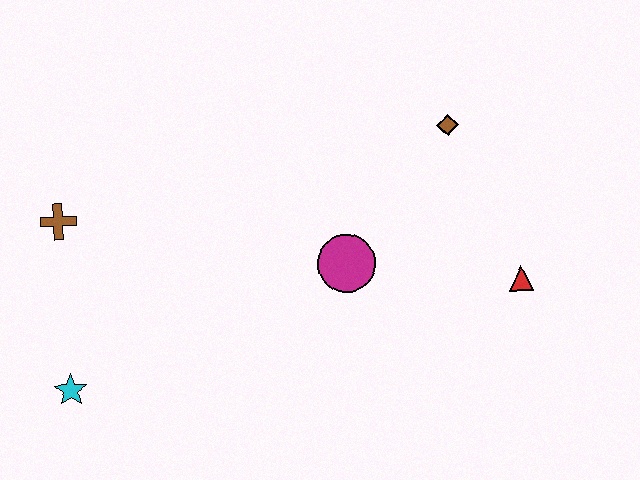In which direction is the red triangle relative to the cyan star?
The red triangle is to the right of the cyan star.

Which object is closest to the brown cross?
The cyan star is closest to the brown cross.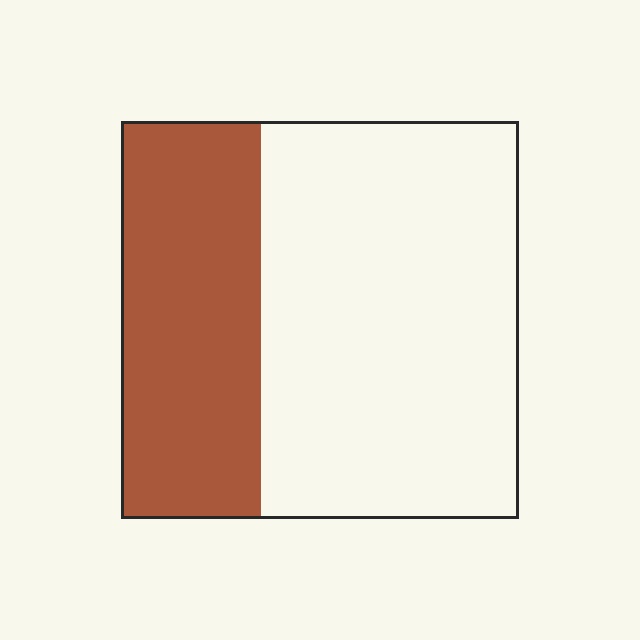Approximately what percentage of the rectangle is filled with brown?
Approximately 35%.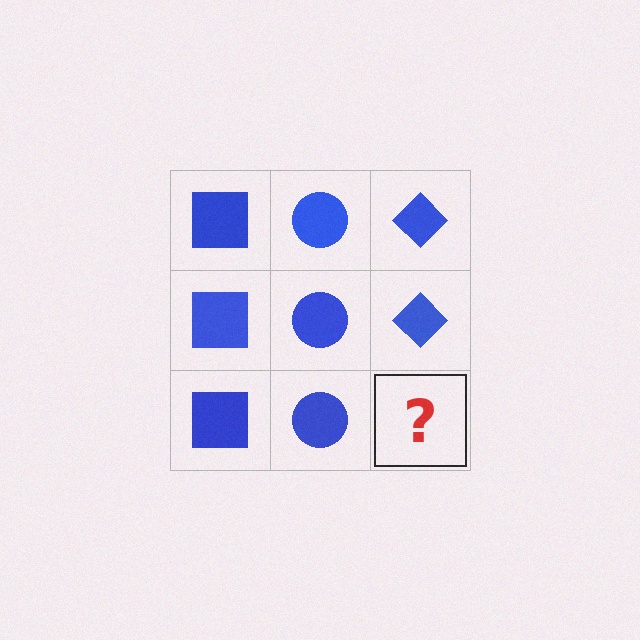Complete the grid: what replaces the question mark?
The question mark should be replaced with a blue diamond.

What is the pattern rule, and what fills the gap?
The rule is that each column has a consistent shape. The gap should be filled with a blue diamond.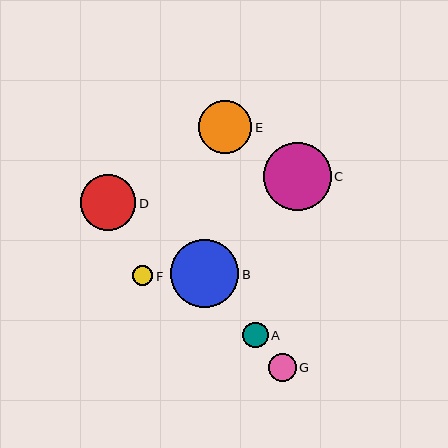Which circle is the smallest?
Circle F is the smallest with a size of approximately 20 pixels.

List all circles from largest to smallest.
From largest to smallest: B, C, D, E, G, A, F.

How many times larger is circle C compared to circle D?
Circle C is approximately 1.2 times the size of circle D.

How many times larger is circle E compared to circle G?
Circle E is approximately 1.9 times the size of circle G.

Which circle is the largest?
Circle B is the largest with a size of approximately 68 pixels.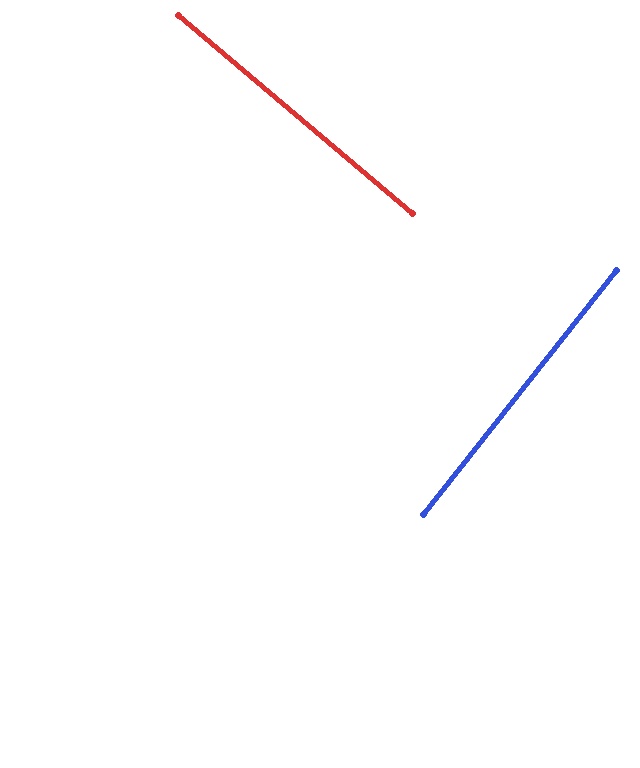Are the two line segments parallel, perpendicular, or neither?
Perpendicular — they meet at approximately 88°.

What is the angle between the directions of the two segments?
Approximately 88 degrees.